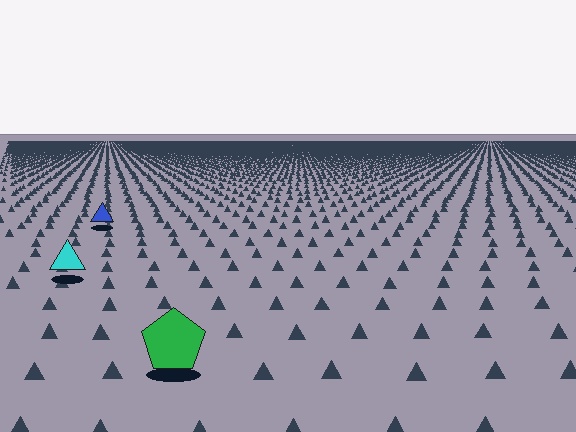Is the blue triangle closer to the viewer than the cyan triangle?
No. The cyan triangle is closer — you can tell from the texture gradient: the ground texture is coarser near it.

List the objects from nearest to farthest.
From nearest to farthest: the green pentagon, the cyan triangle, the blue triangle.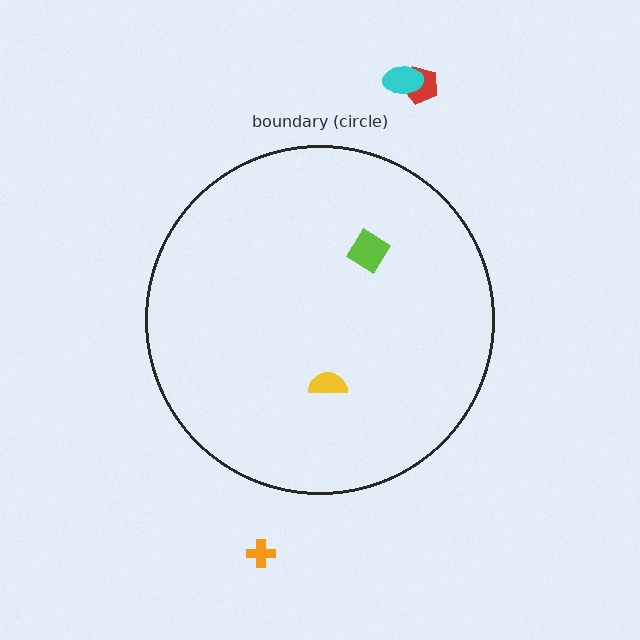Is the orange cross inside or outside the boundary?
Outside.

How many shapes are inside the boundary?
2 inside, 3 outside.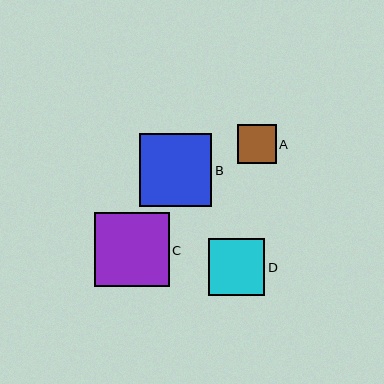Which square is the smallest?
Square A is the smallest with a size of approximately 39 pixels.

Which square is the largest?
Square C is the largest with a size of approximately 75 pixels.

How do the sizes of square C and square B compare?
Square C and square B are approximately the same size.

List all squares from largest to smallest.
From largest to smallest: C, B, D, A.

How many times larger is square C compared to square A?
Square C is approximately 1.9 times the size of square A.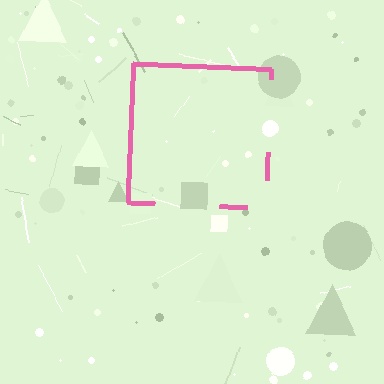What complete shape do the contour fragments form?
The contour fragments form a square.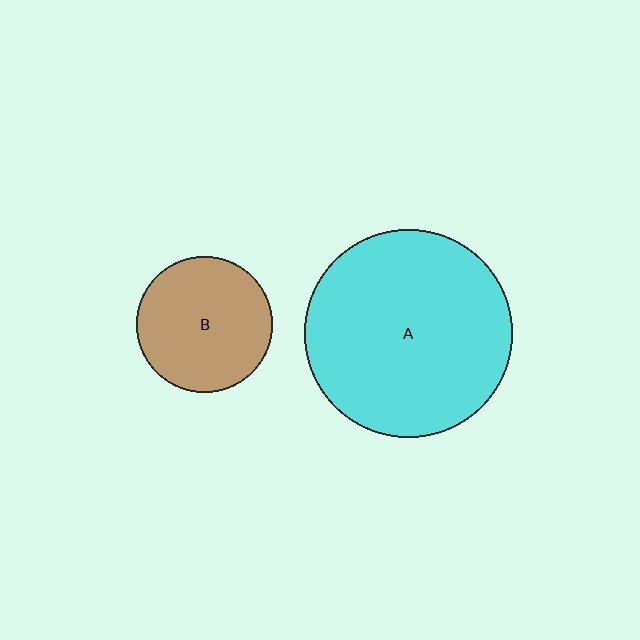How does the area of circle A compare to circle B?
Approximately 2.3 times.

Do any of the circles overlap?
No, none of the circles overlap.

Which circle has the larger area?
Circle A (cyan).